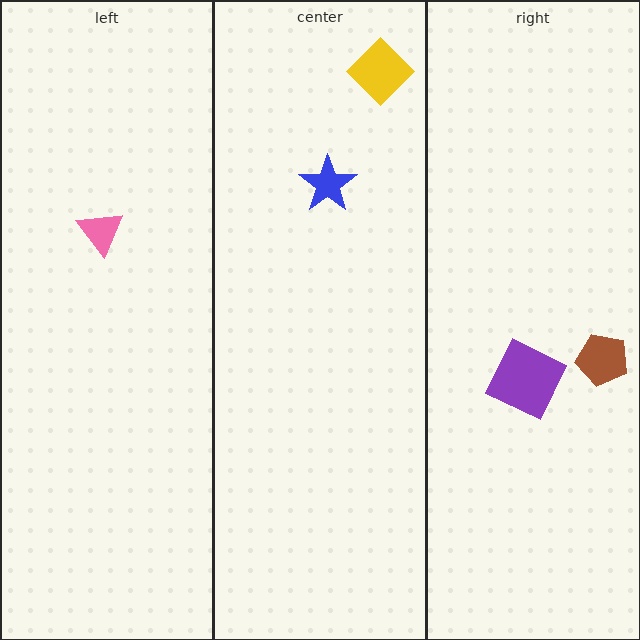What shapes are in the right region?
The purple square, the brown pentagon.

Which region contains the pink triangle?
The left region.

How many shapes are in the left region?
1.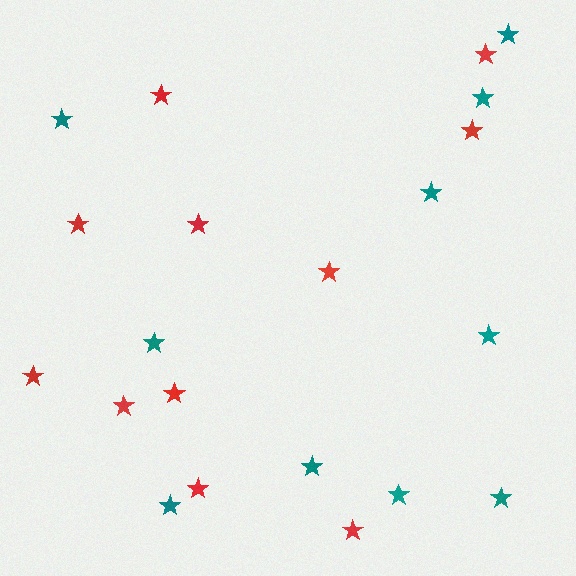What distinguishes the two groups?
There are 2 groups: one group of red stars (11) and one group of teal stars (10).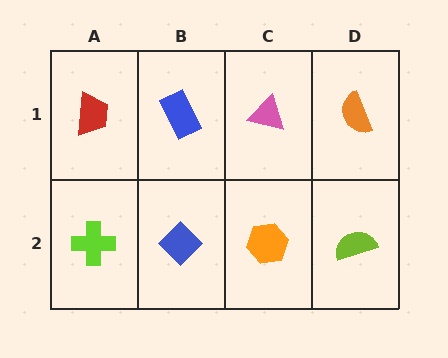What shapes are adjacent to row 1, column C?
An orange hexagon (row 2, column C), a blue rectangle (row 1, column B), an orange semicircle (row 1, column D).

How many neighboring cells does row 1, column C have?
3.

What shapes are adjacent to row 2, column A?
A red trapezoid (row 1, column A), a blue diamond (row 2, column B).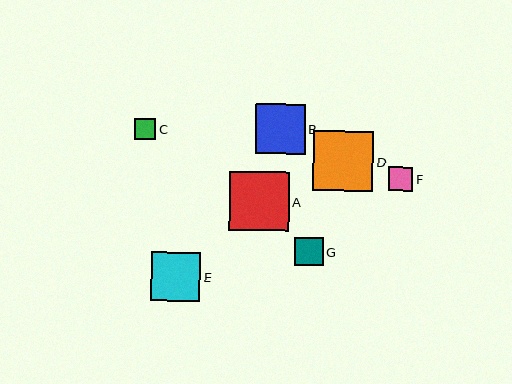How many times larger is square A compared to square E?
Square A is approximately 1.2 times the size of square E.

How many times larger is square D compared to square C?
Square D is approximately 2.9 times the size of square C.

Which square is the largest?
Square D is the largest with a size of approximately 61 pixels.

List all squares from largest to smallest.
From largest to smallest: D, A, B, E, G, F, C.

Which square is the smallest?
Square C is the smallest with a size of approximately 21 pixels.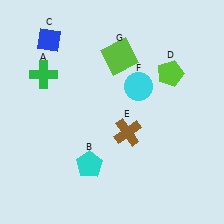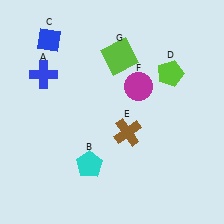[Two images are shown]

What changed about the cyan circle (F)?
In Image 1, F is cyan. In Image 2, it changed to magenta.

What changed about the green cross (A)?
In Image 1, A is green. In Image 2, it changed to blue.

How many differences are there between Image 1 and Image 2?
There are 2 differences between the two images.